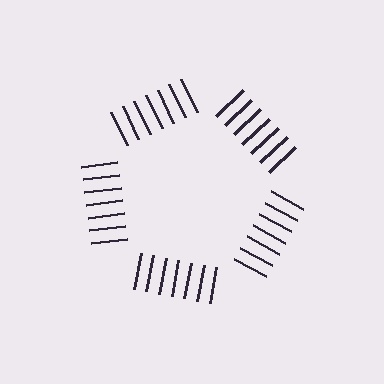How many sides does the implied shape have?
5 sides — the line-ends trace a pentagon.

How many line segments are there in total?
35 — 7 along each of the 5 edges.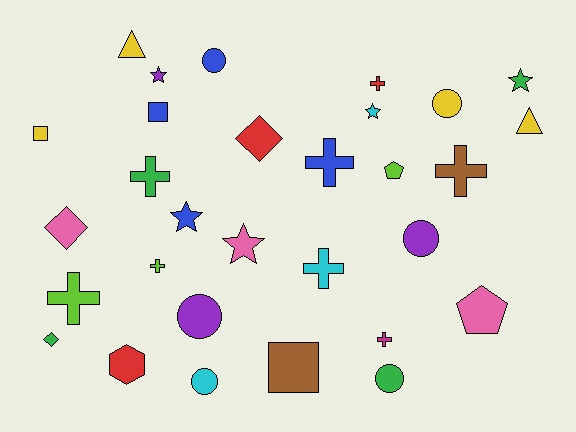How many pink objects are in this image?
There are 3 pink objects.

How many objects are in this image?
There are 30 objects.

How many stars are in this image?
There are 5 stars.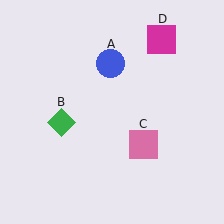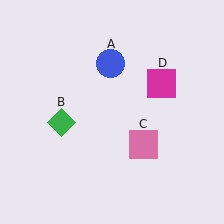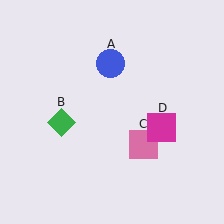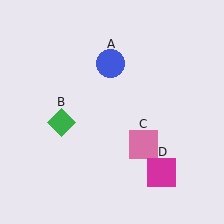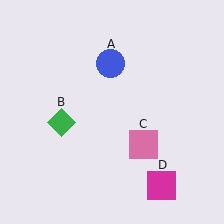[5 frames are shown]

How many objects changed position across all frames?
1 object changed position: magenta square (object D).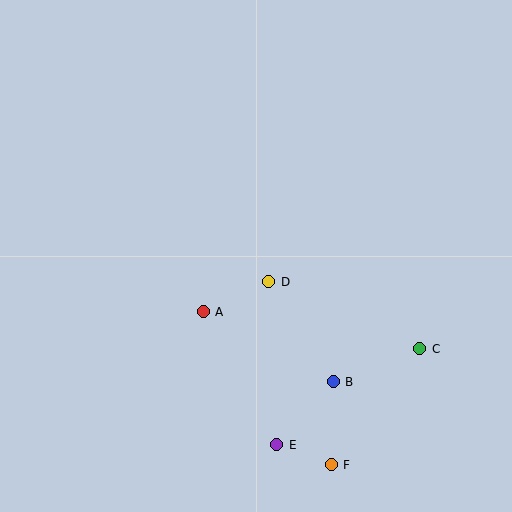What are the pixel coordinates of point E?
Point E is at (277, 445).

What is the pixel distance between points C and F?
The distance between C and F is 146 pixels.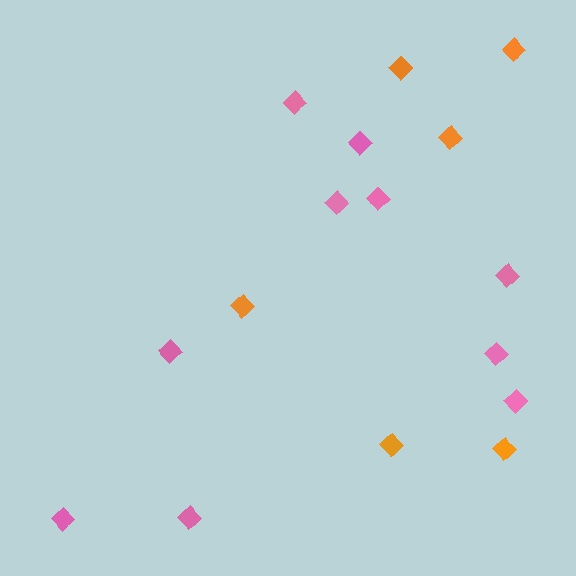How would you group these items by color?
There are 2 groups: one group of pink diamonds (10) and one group of orange diamonds (6).